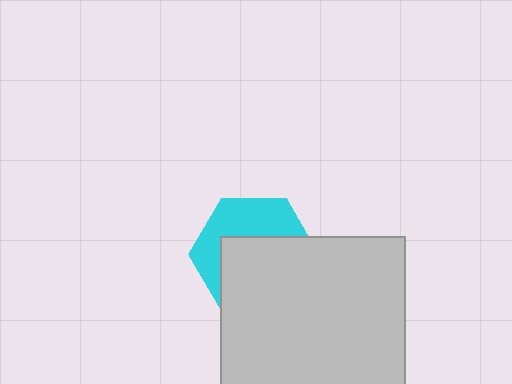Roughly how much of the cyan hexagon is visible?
A small part of it is visible (roughly 41%).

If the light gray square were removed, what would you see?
You would see the complete cyan hexagon.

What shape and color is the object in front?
The object in front is a light gray square.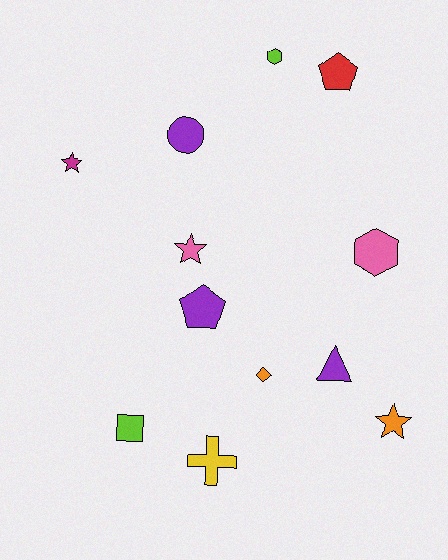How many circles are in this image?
There is 1 circle.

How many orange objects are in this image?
There are 2 orange objects.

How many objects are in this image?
There are 12 objects.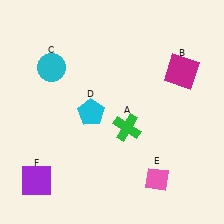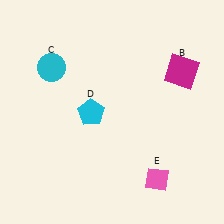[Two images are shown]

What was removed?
The green cross (A), the purple square (F) were removed in Image 2.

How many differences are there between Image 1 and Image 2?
There are 2 differences between the two images.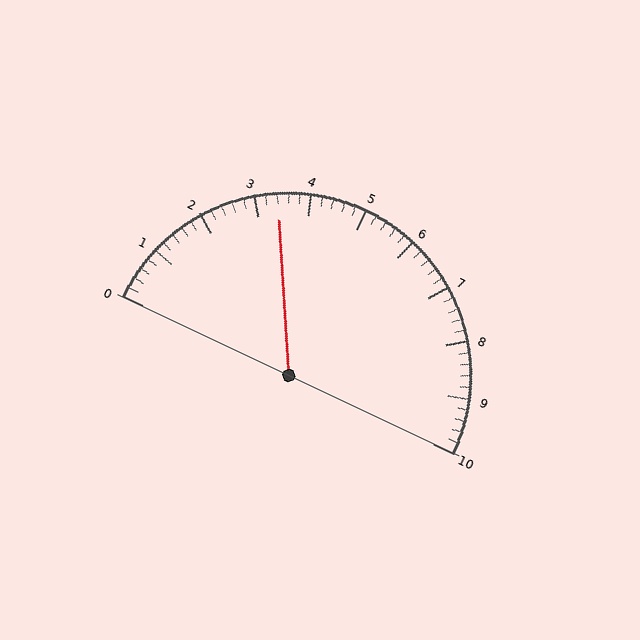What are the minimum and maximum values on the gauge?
The gauge ranges from 0 to 10.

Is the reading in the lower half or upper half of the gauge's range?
The reading is in the lower half of the range (0 to 10).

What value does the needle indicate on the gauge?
The needle indicates approximately 3.4.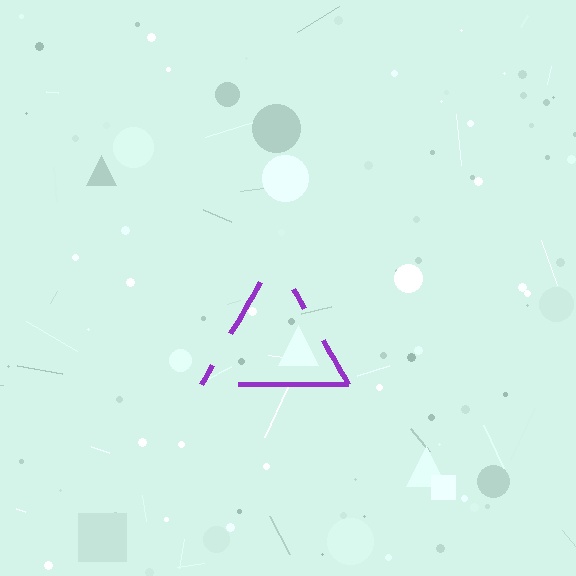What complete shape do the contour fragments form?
The contour fragments form a triangle.